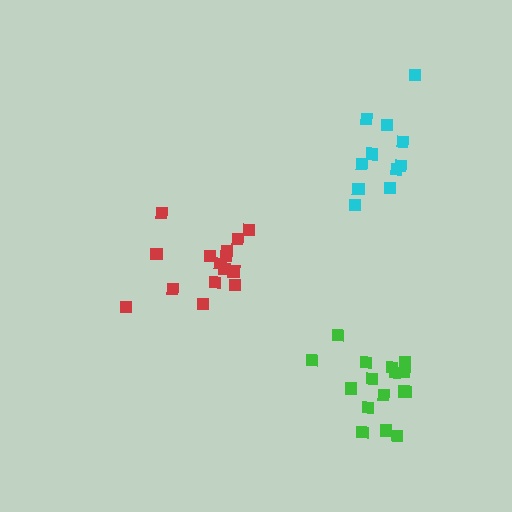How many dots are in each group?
Group 1: 11 dots, Group 2: 16 dots, Group 3: 15 dots (42 total).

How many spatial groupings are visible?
There are 3 spatial groupings.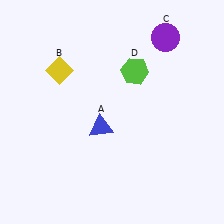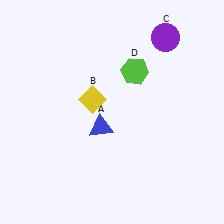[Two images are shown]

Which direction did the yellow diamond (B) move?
The yellow diamond (B) moved right.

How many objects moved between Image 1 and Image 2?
1 object moved between the two images.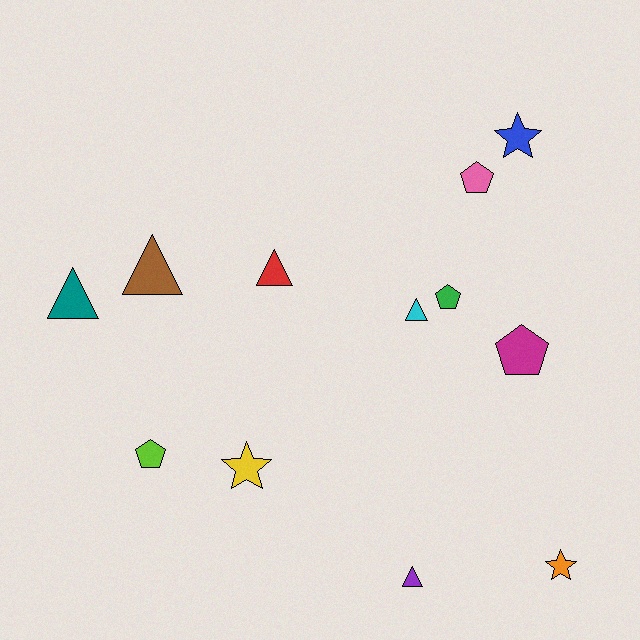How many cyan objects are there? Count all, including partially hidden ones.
There is 1 cyan object.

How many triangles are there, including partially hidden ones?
There are 5 triangles.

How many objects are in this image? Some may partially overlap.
There are 12 objects.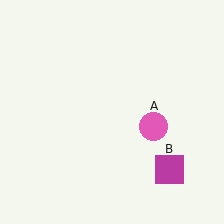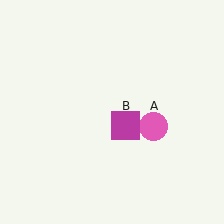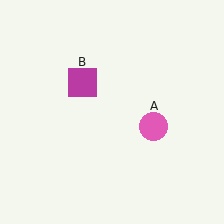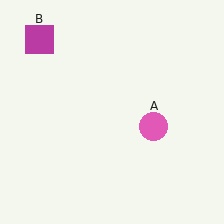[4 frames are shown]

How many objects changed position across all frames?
1 object changed position: magenta square (object B).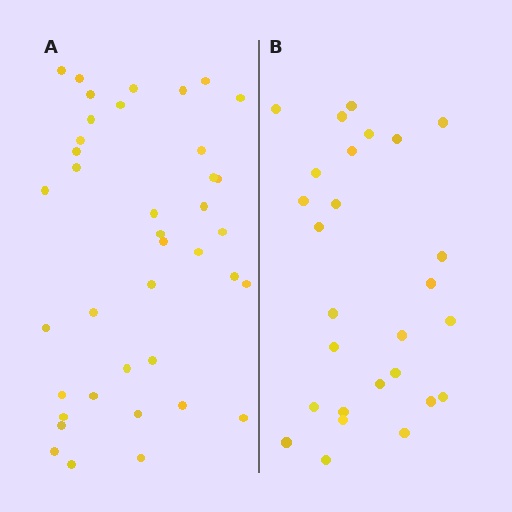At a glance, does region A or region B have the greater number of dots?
Region A (the left region) has more dots.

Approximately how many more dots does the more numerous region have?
Region A has roughly 12 or so more dots than region B.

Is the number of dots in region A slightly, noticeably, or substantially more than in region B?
Region A has noticeably more, but not dramatically so. The ratio is roughly 1.4 to 1.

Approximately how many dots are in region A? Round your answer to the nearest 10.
About 40 dots. (The exact count is 39, which rounds to 40.)